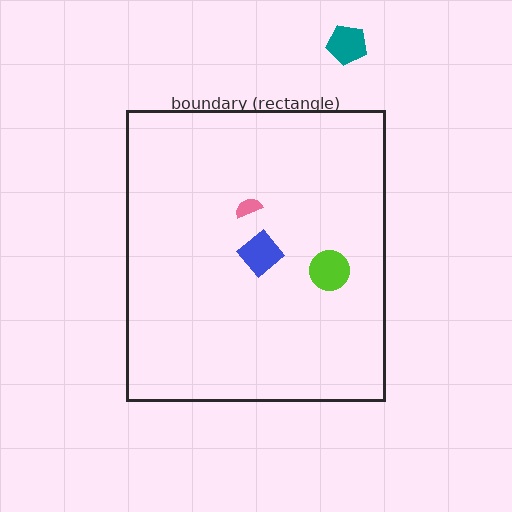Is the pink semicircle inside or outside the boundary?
Inside.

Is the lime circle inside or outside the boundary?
Inside.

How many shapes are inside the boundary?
3 inside, 1 outside.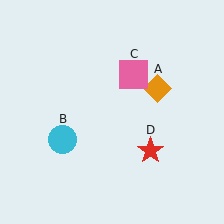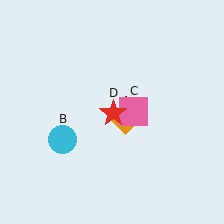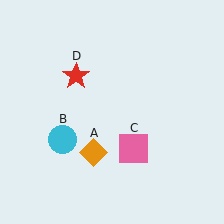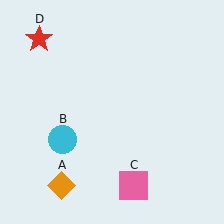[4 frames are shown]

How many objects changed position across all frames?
3 objects changed position: orange diamond (object A), pink square (object C), red star (object D).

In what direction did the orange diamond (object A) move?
The orange diamond (object A) moved down and to the left.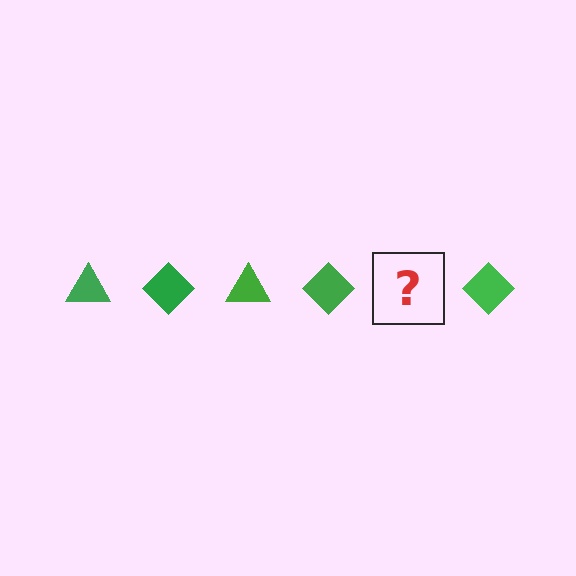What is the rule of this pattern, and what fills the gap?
The rule is that the pattern cycles through triangle, diamond shapes in green. The gap should be filled with a green triangle.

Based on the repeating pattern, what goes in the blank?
The blank should be a green triangle.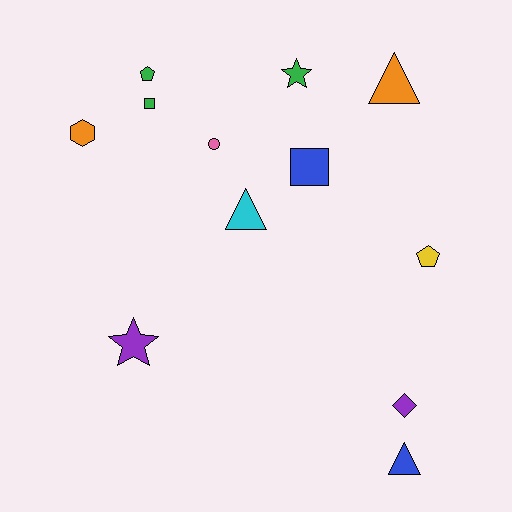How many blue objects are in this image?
There are 2 blue objects.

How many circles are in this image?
There is 1 circle.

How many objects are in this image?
There are 12 objects.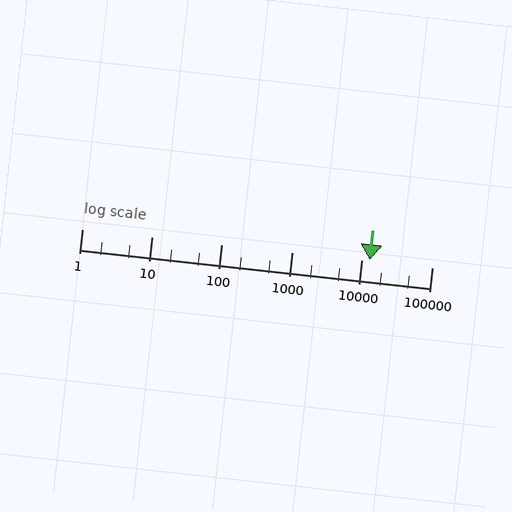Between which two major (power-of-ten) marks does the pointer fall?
The pointer is between 10000 and 100000.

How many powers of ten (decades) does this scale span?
The scale spans 5 decades, from 1 to 100000.